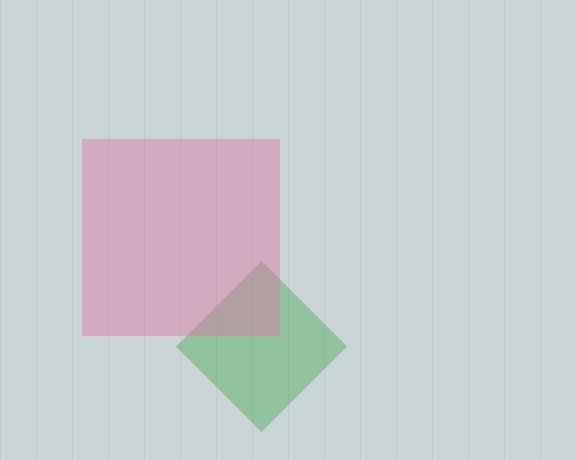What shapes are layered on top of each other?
The layered shapes are: a green diamond, a pink square.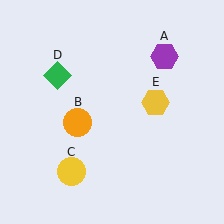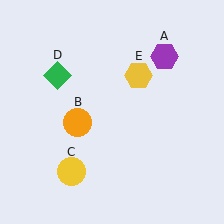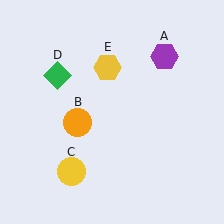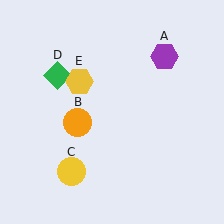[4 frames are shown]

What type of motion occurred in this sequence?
The yellow hexagon (object E) rotated counterclockwise around the center of the scene.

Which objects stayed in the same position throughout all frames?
Purple hexagon (object A) and orange circle (object B) and yellow circle (object C) and green diamond (object D) remained stationary.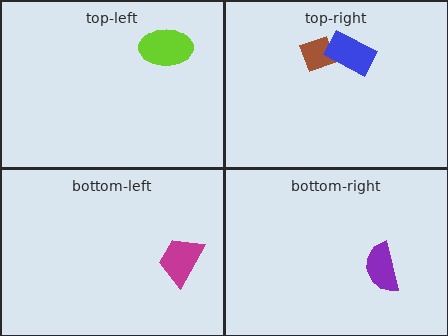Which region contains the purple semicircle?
The bottom-right region.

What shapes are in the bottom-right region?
The purple semicircle.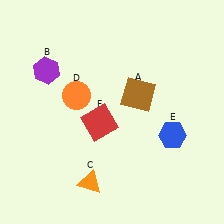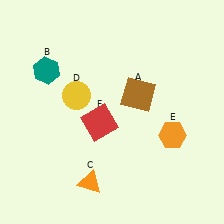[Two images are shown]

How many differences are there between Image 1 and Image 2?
There are 3 differences between the two images.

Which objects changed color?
B changed from purple to teal. D changed from orange to yellow. E changed from blue to orange.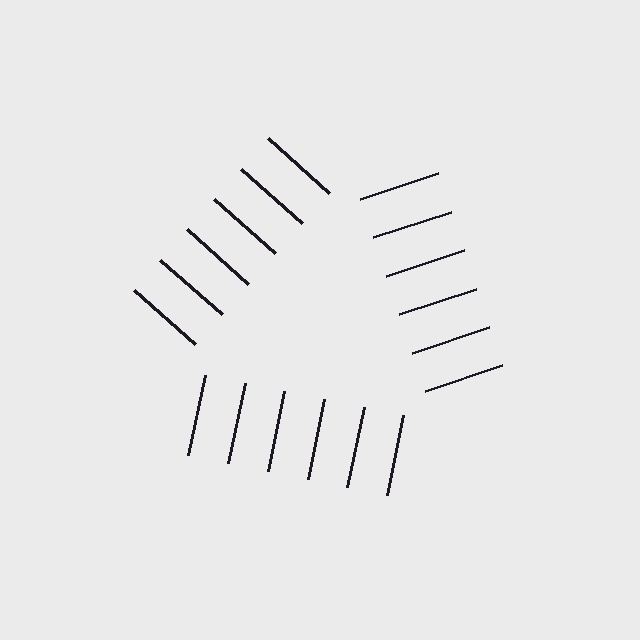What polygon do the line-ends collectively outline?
An illusory triangle — the line segments terminate on its edges but no continuous stroke is drawn.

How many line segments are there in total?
18 — 6 along each of the 3 edges.